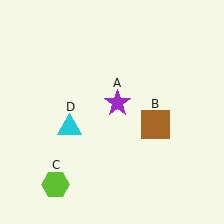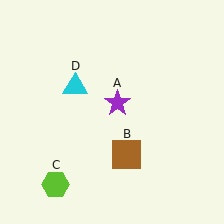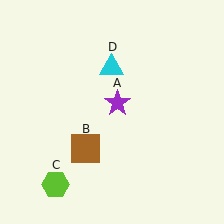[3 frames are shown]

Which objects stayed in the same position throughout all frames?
Purple star (object A) and lime hexagon (object C) remained stationary.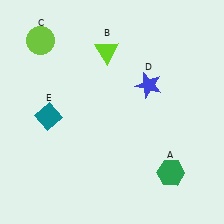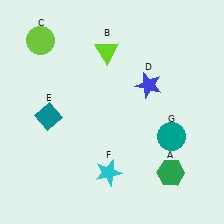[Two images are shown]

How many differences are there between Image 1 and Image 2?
There are 2 differences between the two images.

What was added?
A cyan star (F), a teal circle (G) were added in Image 2.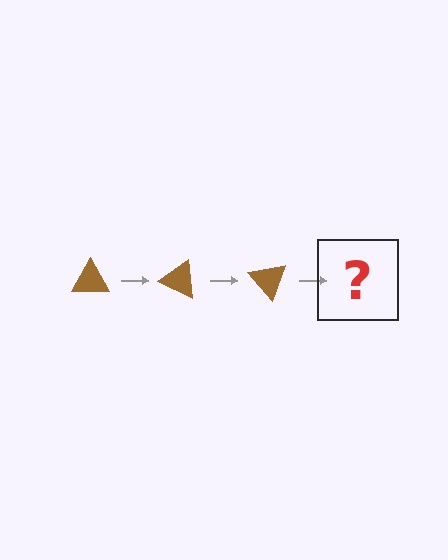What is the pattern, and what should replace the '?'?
The pattern is that the triangle rotates 25 degrees each step. The '?' should be a brown triangle rotated 75 degrees.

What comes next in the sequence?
The next element should be a brown triangle rotated 75 degrees.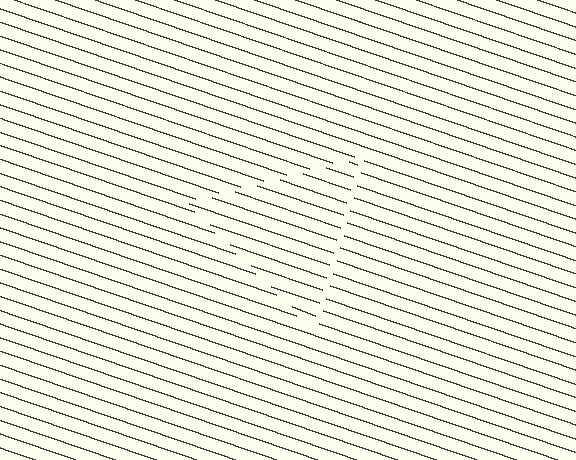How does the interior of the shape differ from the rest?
The interior of the shape contains the same grating, shifted by half a period — the contour is defined by the phase discontinuity where line-ends from the inner and outer gratings abut.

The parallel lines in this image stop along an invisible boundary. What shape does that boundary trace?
An illusory triangle. The interior of the shape contains the same grating, shifted by half a period — the contour is defined by the phase discontinuity where line-ends from the inner and outer gratings abut.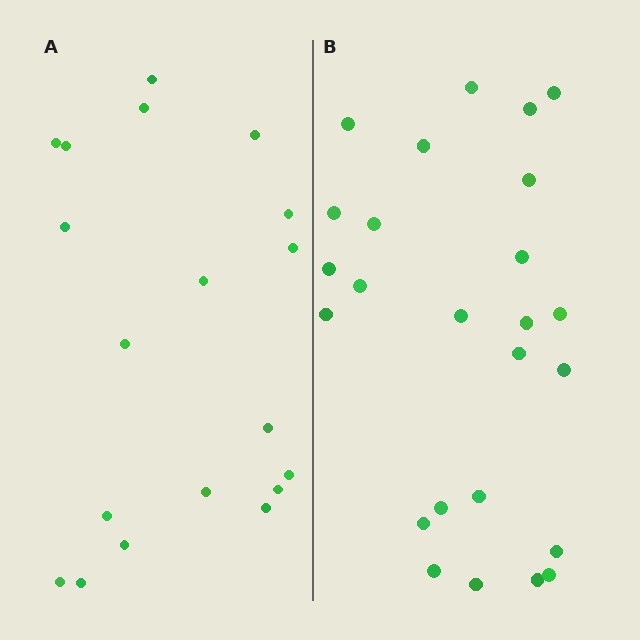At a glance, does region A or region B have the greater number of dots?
Region B (the right region) has more dots.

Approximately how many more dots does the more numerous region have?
Region B has about 6 more dots than region A.